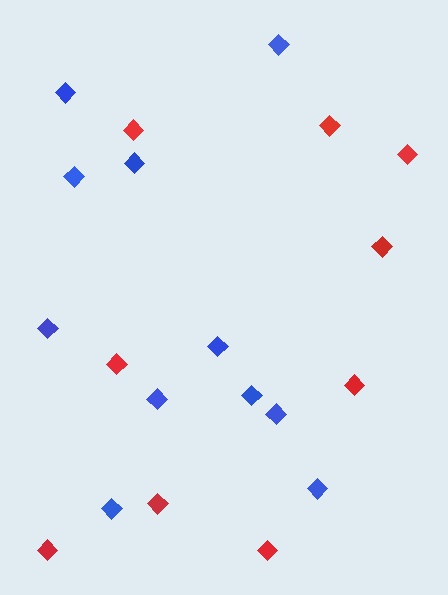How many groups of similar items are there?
There are 2 groups: one group of blue diamonds (11) and one group of red diamonds (9).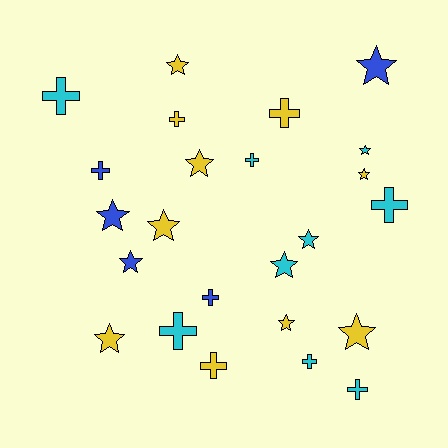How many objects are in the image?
There are 24 objects.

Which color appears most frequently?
Yellow, with 10 objects.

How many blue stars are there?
There are 3 blue stars.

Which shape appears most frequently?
Star, with 13 objects.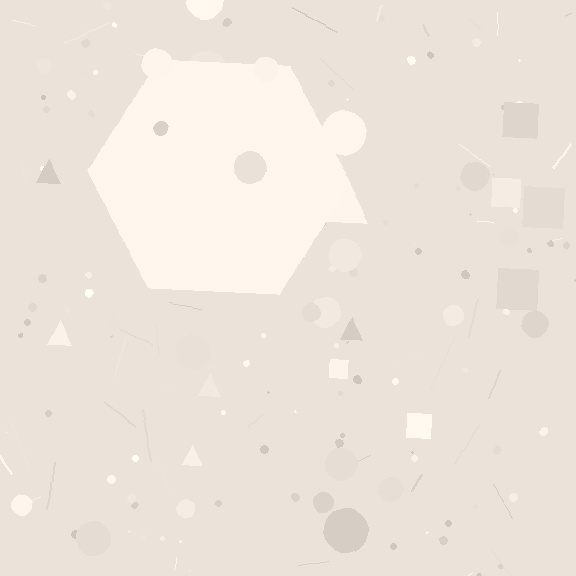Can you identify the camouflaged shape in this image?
The camouflaged shape is a hexagon.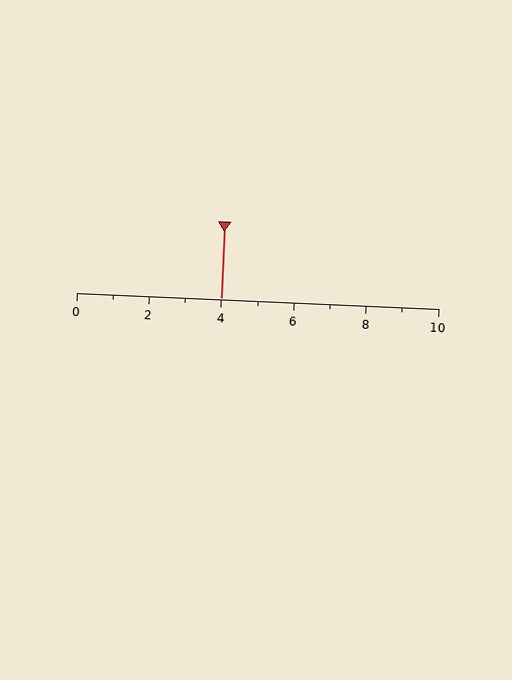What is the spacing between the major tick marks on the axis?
The major ticks are spaced 2 apart.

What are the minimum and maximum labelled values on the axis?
The axis runs from 0 to 10.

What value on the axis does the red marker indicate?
The marker indicates approximately 4.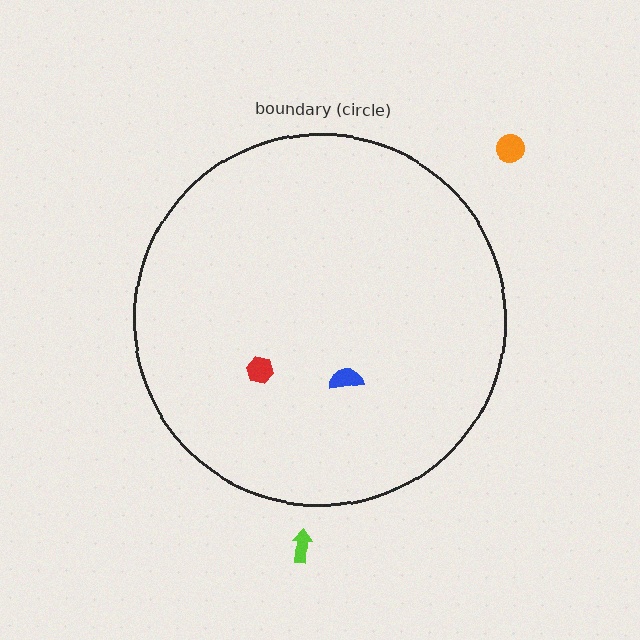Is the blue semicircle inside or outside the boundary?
Inside.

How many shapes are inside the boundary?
2 inside, 2 outside.